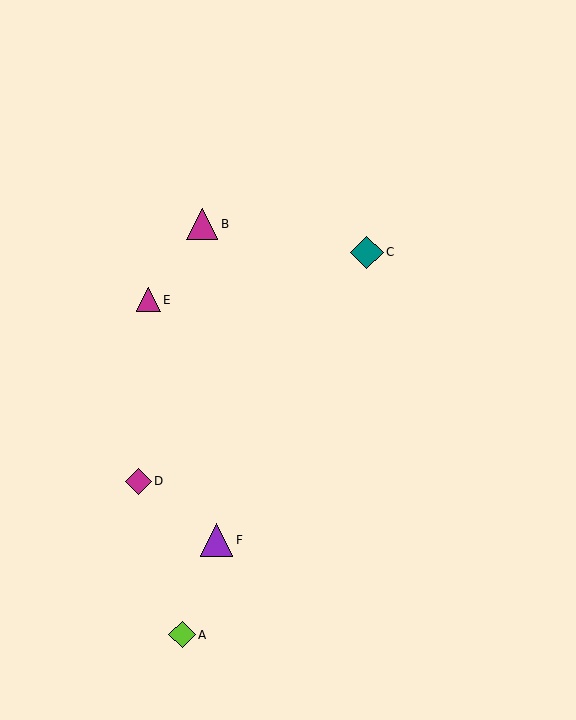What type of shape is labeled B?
Shape B is a magenta triangle.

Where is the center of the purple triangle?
The center of the purple triangle is at (216, 540).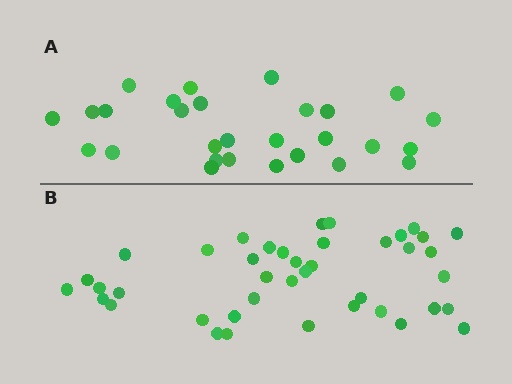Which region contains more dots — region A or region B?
Region B (the bottom region) has more dots.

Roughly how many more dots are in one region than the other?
Region B has approximately 15 more dots than region A.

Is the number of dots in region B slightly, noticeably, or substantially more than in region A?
Region B has substantially more. The ratio is roughly 1.5 to 1.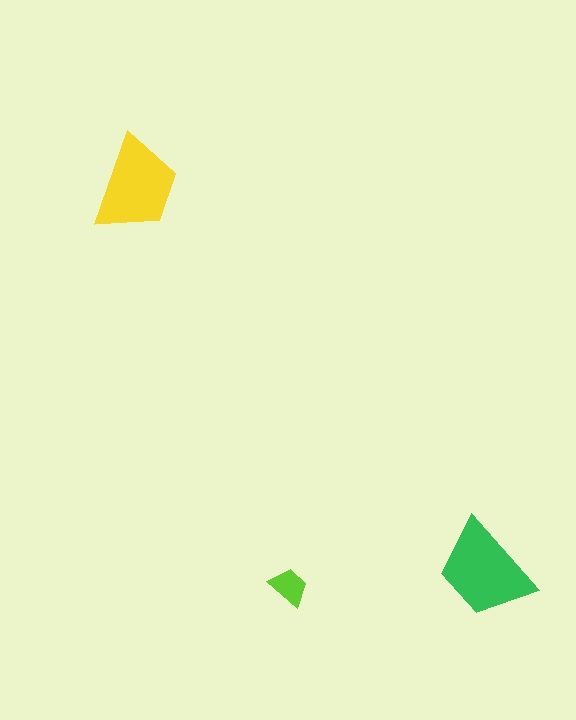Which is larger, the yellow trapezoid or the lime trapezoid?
The yellow one.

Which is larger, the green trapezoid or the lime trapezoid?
The green one.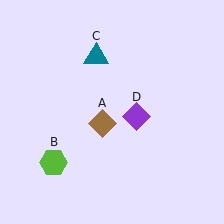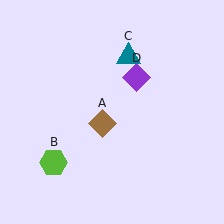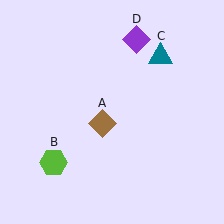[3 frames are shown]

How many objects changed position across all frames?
2 objects changed position: teal triangle (object C), purple diamond (object D).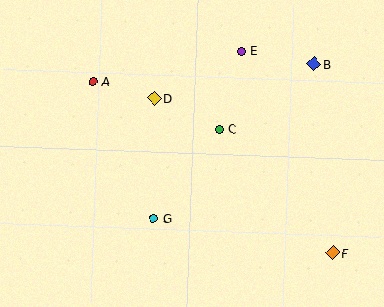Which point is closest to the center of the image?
Point C at (219, 129) is closest to the center.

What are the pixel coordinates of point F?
Point F is at (333, 253).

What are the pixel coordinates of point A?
Point A is at (93, 81).